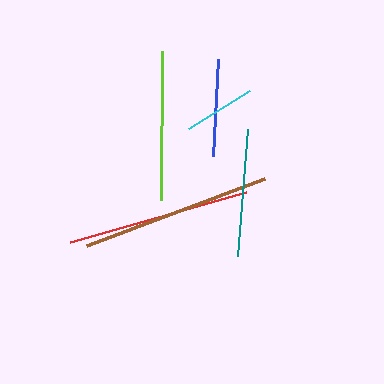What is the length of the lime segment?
The lime segment is approximately 148 pixels long.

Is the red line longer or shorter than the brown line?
The brown line is longer than the red line.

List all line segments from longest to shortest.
From longest to shortest: brown, red, lime, teal, blue, cyan.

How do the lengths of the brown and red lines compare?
The brown and red lines are approximately the same length.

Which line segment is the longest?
The brown line is the longest at approximately 191 pixels.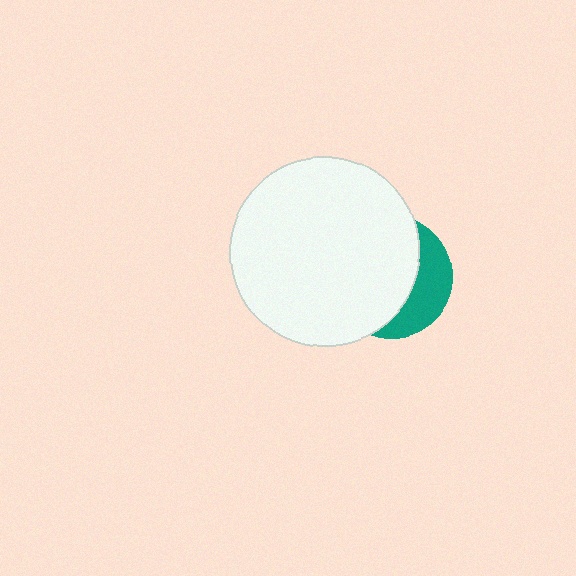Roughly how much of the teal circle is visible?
A small part of it is visible (roughly 32%).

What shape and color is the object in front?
The object in front is a white circle.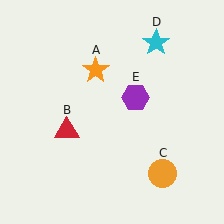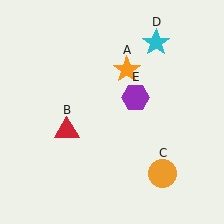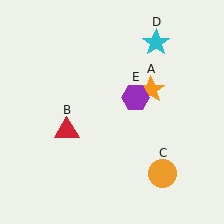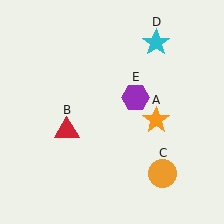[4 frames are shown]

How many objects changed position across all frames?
1 object changed position: orange star (object A).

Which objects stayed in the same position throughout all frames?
Red triangle (object B) and orange circle (object C) and cyan star (object D) and purple hexagon (object E) remained stationary.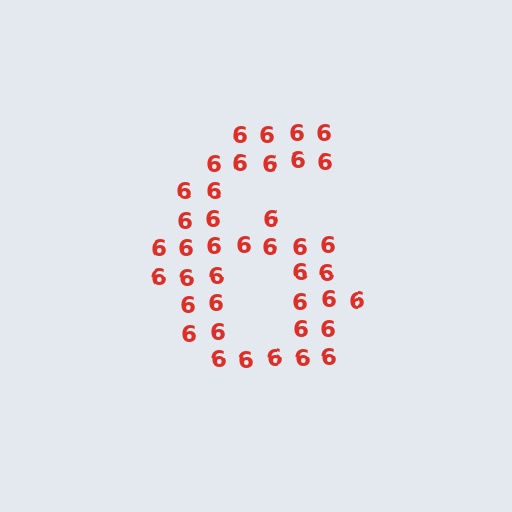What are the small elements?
The small elements are digit 6's.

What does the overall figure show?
The overall figure shows the digit 6.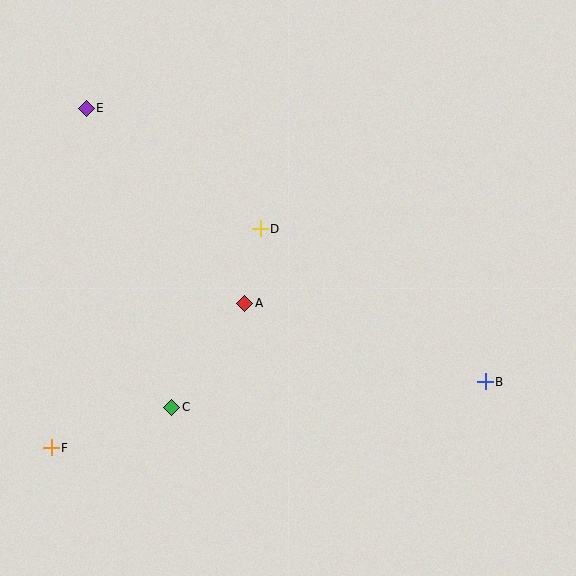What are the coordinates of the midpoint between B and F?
The midpoint between B and F is at (268, 415).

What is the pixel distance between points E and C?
The distance between E and C is 311 pixels.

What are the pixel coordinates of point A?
Point A is at (245, 303).